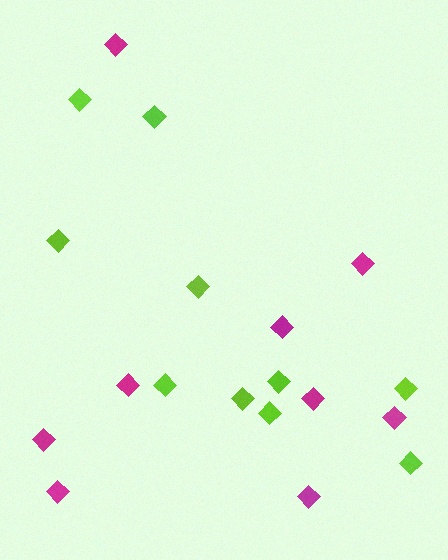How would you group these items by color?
There are 2 groups: one group of lime diamonds (10) and one group of magenta diamonds (9).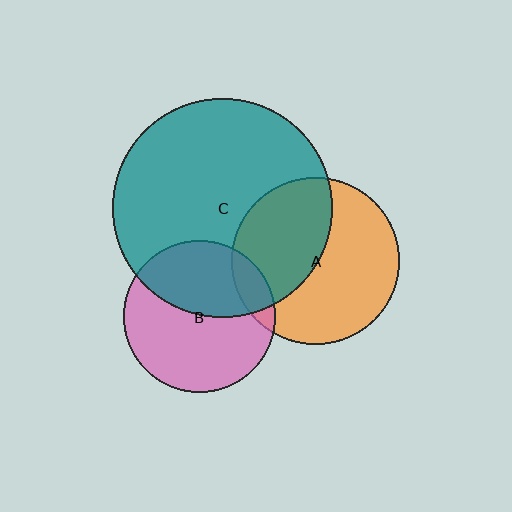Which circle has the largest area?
Circle C (teal).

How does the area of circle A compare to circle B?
Approximately 1.2 times.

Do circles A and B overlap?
Yes.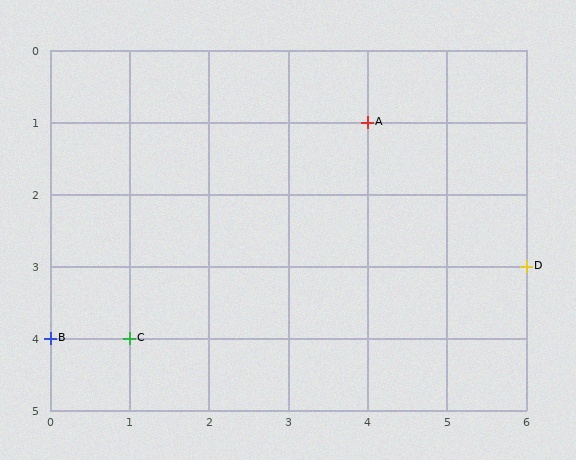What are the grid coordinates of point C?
Point C is at grid coordinates (1, 4).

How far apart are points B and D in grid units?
Points B and D are 6 columns and 1 row apart (about 6.1 grid units diagonally).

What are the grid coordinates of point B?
Point B is at grid coordinates (0, 4).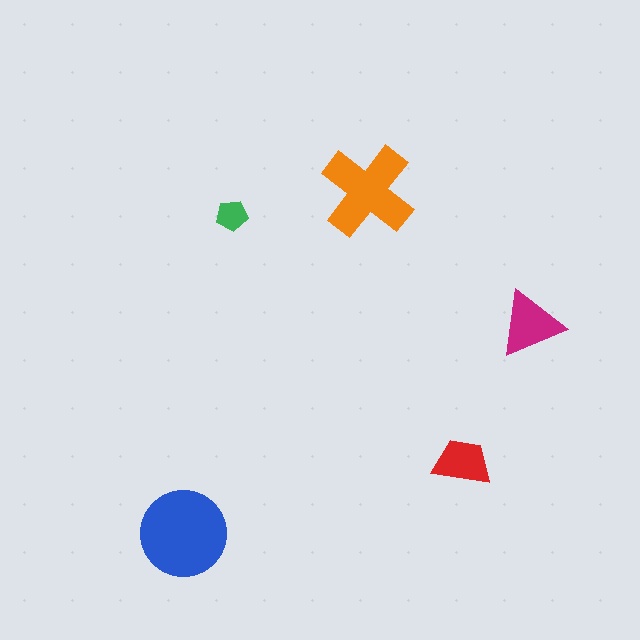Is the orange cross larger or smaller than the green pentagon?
Larger.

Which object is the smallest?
The green pentagon.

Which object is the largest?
The blue circle.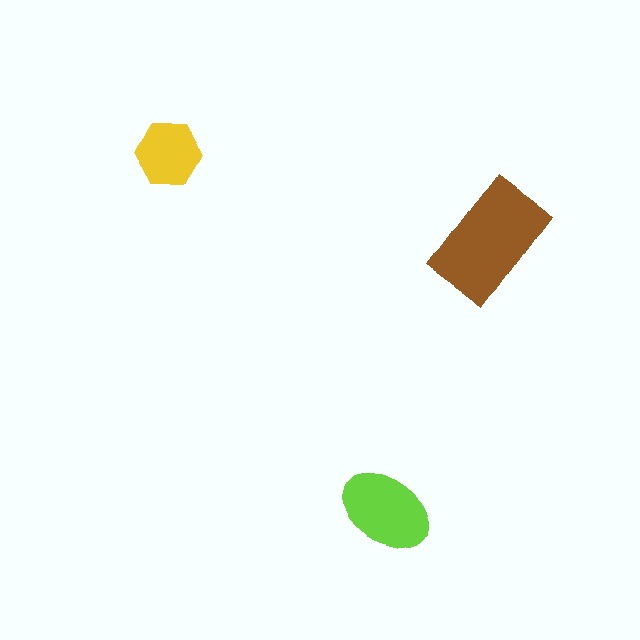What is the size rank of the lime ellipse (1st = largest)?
2nd.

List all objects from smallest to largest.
The yellow hexagon, the lime ellipse, the brown rectangle.